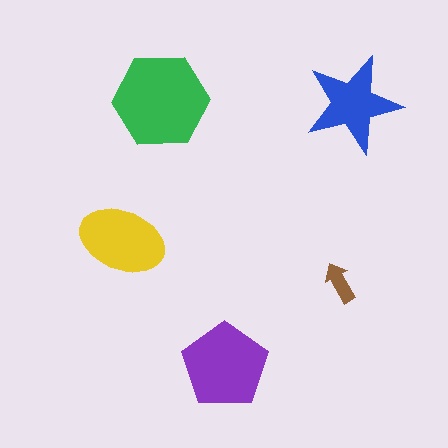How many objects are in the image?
There are 5 objects in the image.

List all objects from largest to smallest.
The green hexagon, the purple pentagon, the yellow ellipse, the blue star, the brown arrow.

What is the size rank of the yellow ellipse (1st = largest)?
3rd.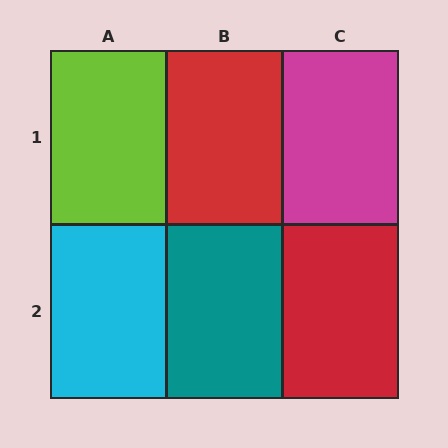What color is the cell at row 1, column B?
Red.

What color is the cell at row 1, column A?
Lime.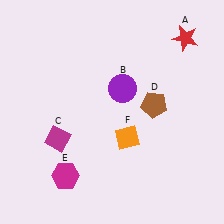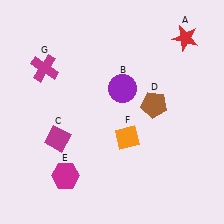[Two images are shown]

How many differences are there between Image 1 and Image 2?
There is 1 difference between the two images.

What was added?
A magenta cross (G) was added in Image 2.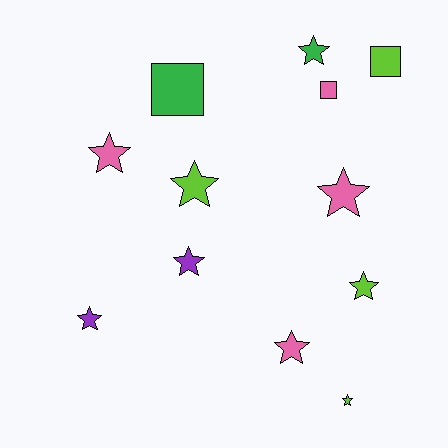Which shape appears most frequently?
Star, with 9 objects.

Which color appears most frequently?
Lime, with 4 objects.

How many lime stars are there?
There are 3 lime stars.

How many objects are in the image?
There are 12 objects.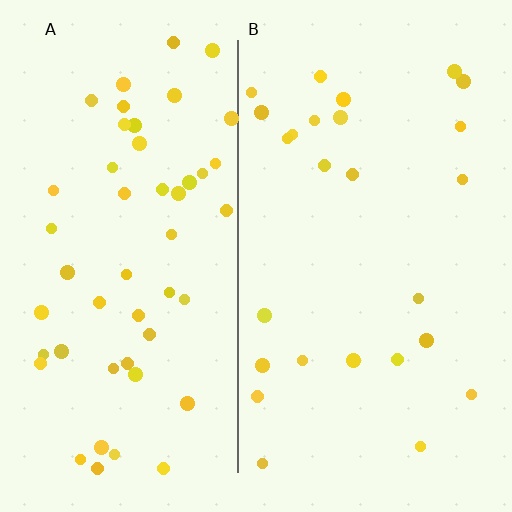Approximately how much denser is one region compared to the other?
Approximately 2.0× — region A over region B.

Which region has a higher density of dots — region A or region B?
A (the left).